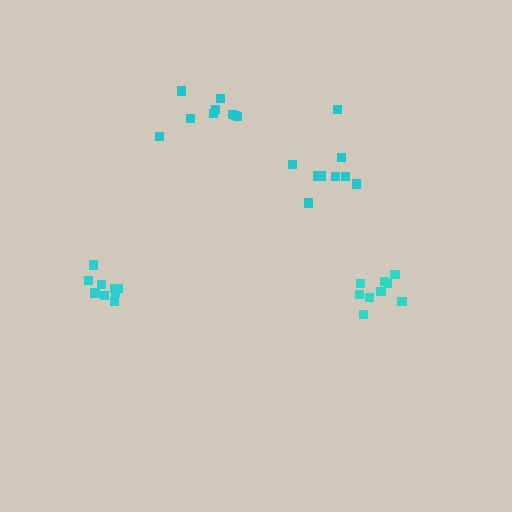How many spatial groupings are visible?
There are 4 spatial groupings.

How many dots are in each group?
Group 1: 9 dots, Group 2: 9 dots, Group 3: 9 dots, Group 4: 9 dots (36 total).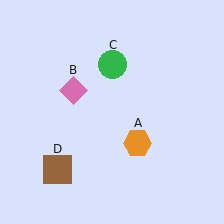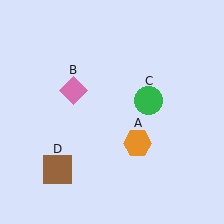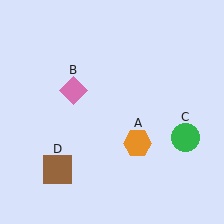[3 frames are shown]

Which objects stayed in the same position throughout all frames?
Orange hexagon (object A) and pink diamond (object B) and brown square (object D) remained stationary.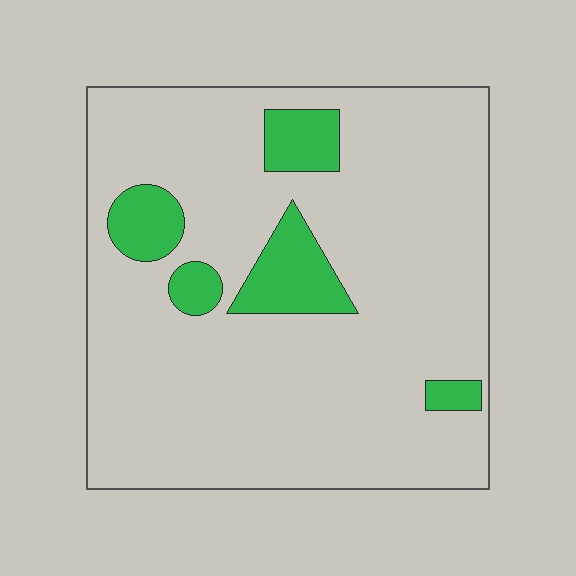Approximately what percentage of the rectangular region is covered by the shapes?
Approximately 15%.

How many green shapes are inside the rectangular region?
5.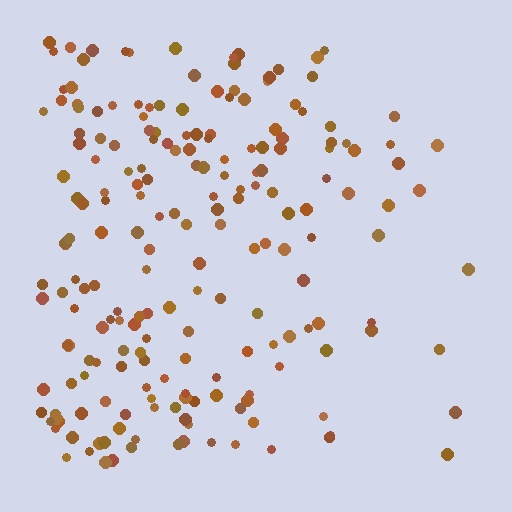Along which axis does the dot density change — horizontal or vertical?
Horizontal.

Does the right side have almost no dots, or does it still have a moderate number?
Still a moderate number, just noticeably fewer than the left.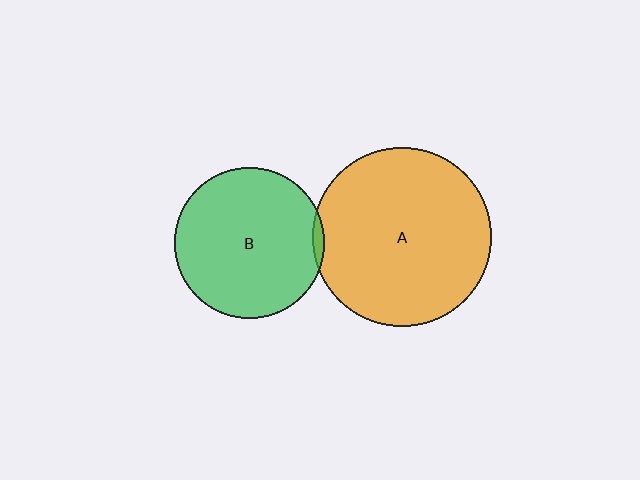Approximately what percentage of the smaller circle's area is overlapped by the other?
Approximately 5%.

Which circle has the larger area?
Circle A (orange).